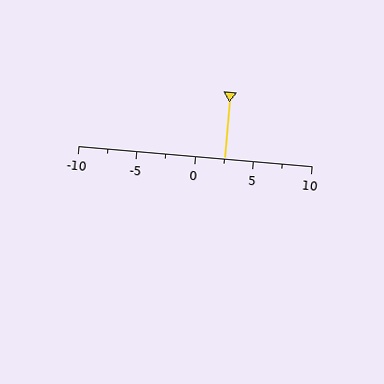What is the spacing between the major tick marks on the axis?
The major ticks are spaced 5 apart.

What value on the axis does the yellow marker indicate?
The marker indicates approximately 2.5.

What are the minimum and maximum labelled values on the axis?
The axis runs from -10 to 10.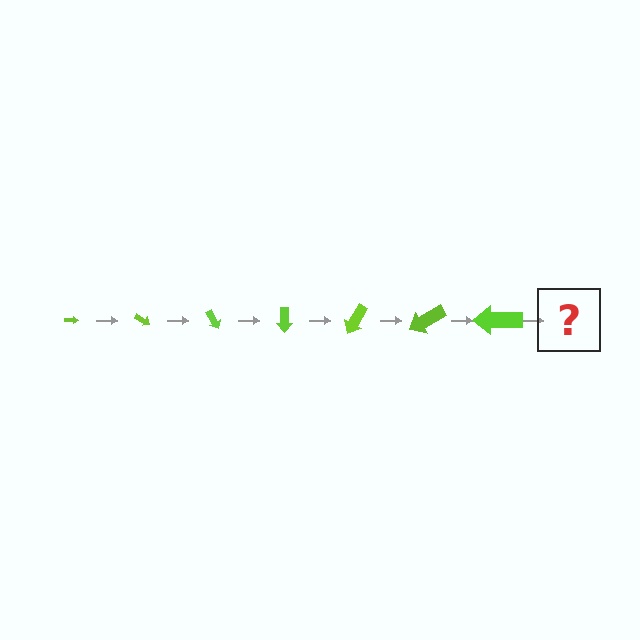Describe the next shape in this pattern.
It should be an arrow, larger than the previous one and rotated 210 degrees from the start.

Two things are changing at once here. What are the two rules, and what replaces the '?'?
The two rules are that the arrow grows larger each step and it rotates 30 degrees each step. The '?' should be an arrow, larger than the previous one and rotated 210 degrees from the start.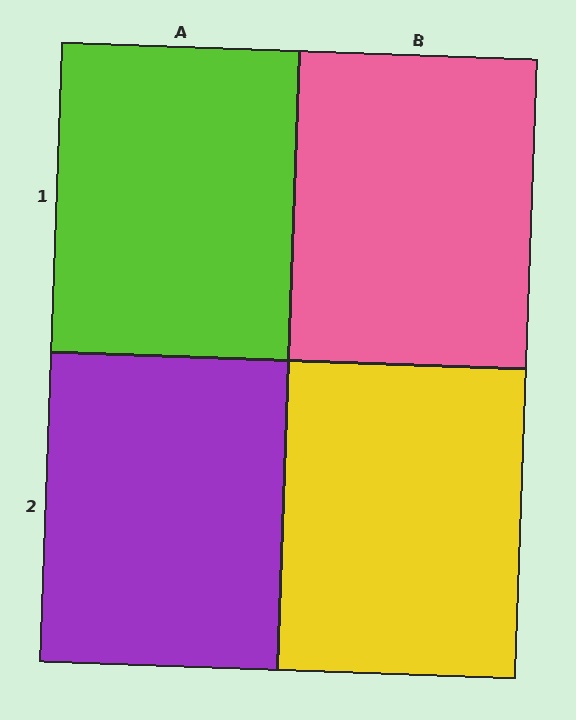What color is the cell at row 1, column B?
Pink.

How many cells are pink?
1 cell is pink.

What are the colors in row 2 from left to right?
Purple, yellow.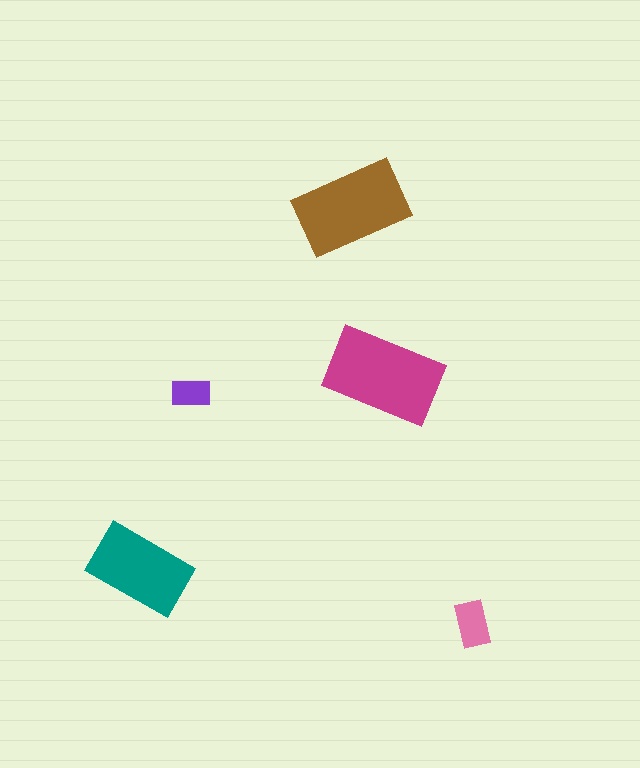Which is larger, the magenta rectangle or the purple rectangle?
The magenta one.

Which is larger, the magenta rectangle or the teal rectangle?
The magenta one.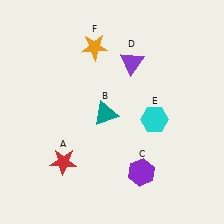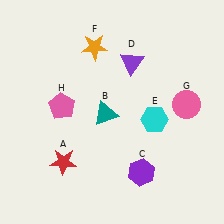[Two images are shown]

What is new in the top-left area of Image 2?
A pink pentagon (H) was added in the top-left area of Image 2.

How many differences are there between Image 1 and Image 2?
There are 2 differences between the two images.